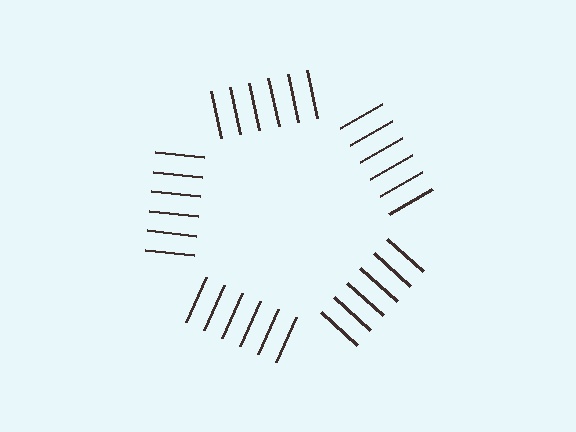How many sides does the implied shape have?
5 sides — the line-ends trace a pentagon.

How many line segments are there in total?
30 — 6 along each of the 5 edges.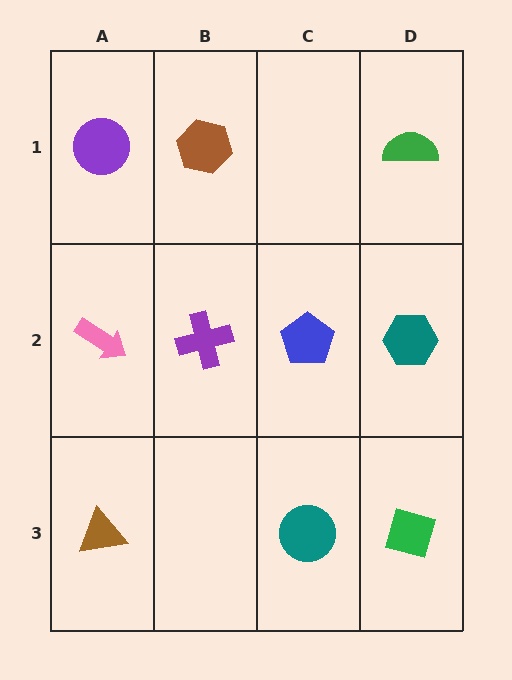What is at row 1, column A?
A purple circle.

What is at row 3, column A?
A brown triangle.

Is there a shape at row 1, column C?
No, that cell is empty.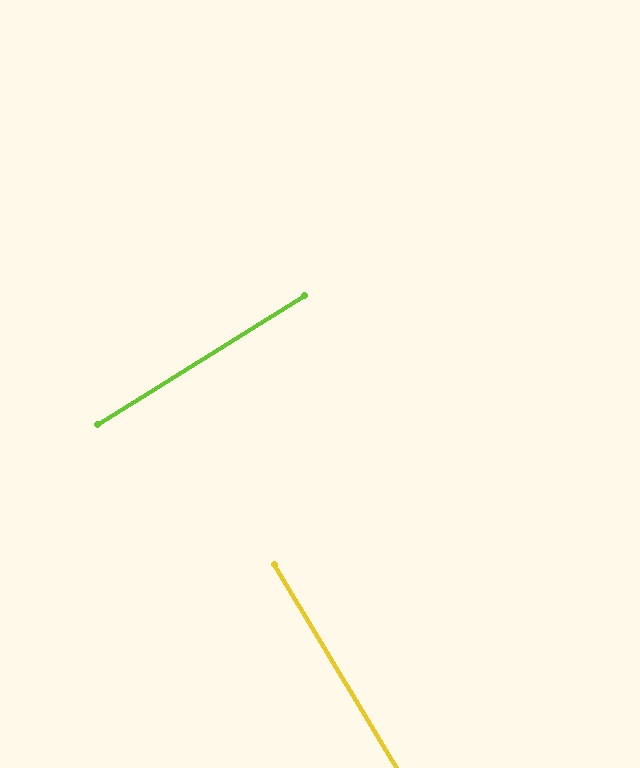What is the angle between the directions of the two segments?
Approximately 89 degrees.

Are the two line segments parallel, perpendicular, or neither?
Perpendicular — they meet at approximately 89°.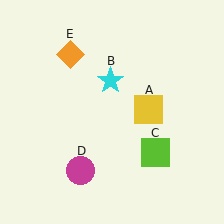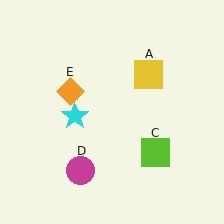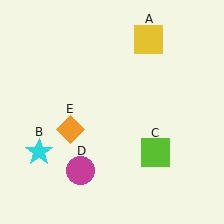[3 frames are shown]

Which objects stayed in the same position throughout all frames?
Lime square (object C) and magenta circle (object D) remained stationary.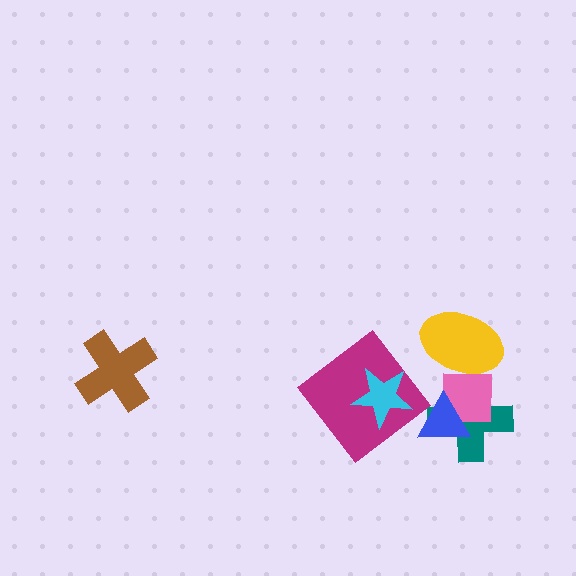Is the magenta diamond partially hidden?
Yes, it is partially covered by another shape.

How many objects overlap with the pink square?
3 objects overlap with the pink square.